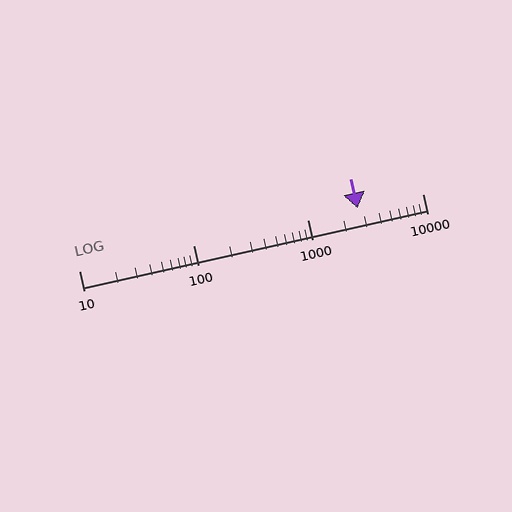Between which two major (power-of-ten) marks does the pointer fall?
The pointer is between 1000 and 10000.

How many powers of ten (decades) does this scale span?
The scale spans 3 decades, from 10 to 10000.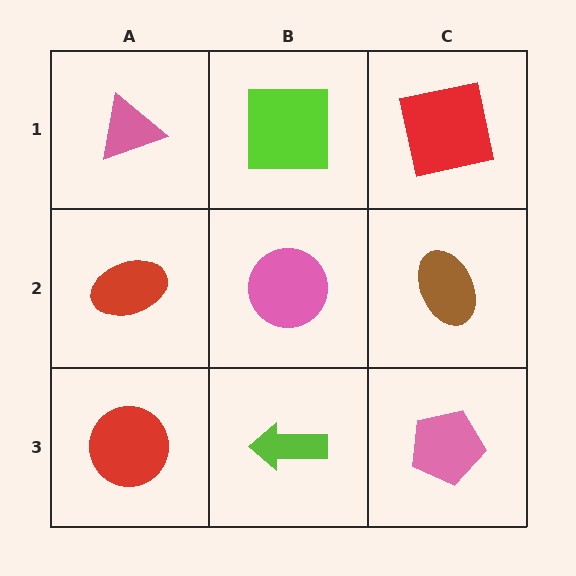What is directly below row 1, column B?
A pink circle.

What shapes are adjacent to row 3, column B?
A pink circle (row 2, column B), a red circle (row 3, column A), a pink pentagon (row 3, column C).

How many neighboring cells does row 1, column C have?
2.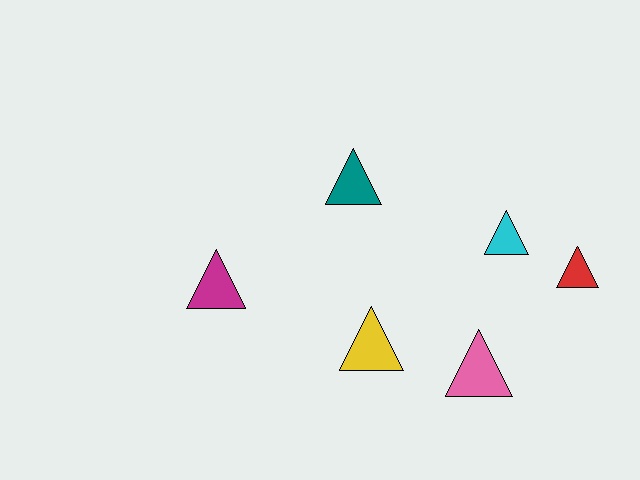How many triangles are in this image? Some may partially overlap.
There are 6 triangles.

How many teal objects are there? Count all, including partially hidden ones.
There is 1 teal object.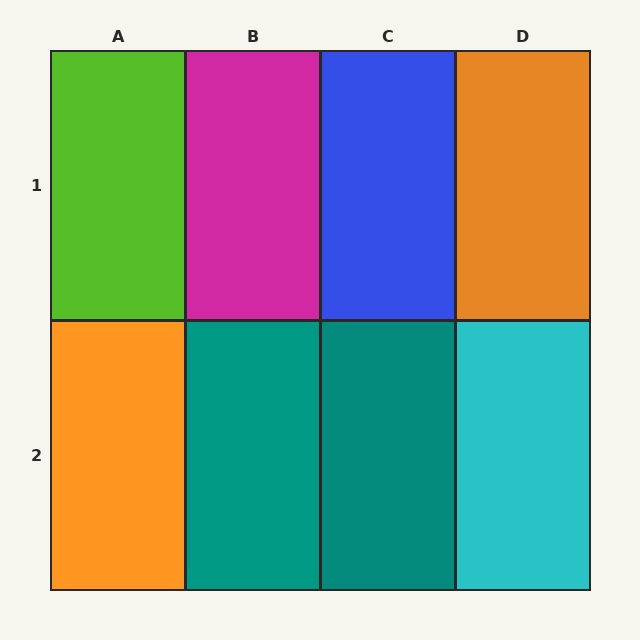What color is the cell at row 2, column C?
Teal.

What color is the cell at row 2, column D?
Cyan.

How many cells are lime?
1 cell is lime.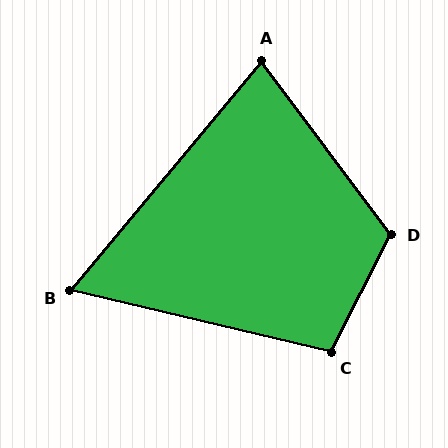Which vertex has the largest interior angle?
D, at approximately 116 degrees.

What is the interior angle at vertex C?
Approximately 103 degrees (obtuse).